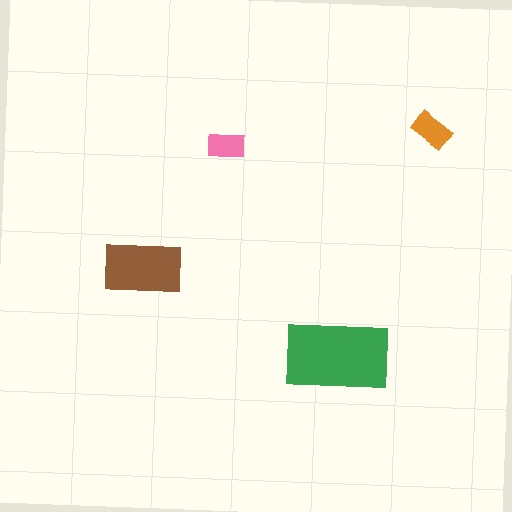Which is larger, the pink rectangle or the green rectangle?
The green one.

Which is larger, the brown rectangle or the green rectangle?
The green one.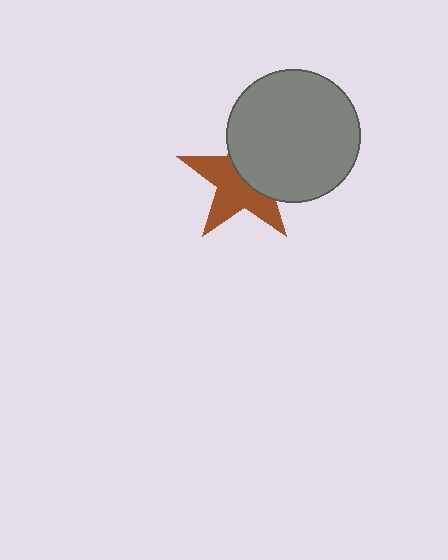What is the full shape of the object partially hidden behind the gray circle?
The partially hidden object is a brown star.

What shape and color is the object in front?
The object in front is a gray circle.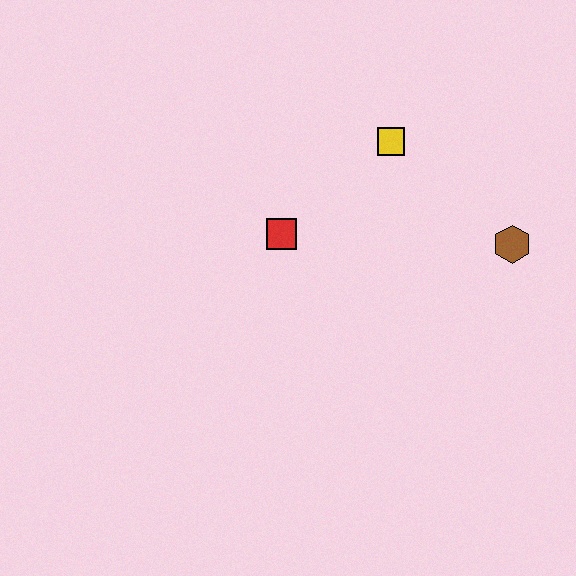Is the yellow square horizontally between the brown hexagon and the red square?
Yes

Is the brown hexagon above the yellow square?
No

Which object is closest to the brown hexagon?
The yellow square is closest to the brown hexagon.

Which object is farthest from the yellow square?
The brown hexagon is farthest from the yellow square.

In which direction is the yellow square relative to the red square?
The yellow square is to the right of the red square.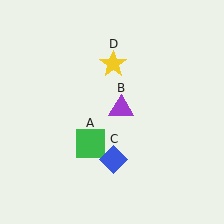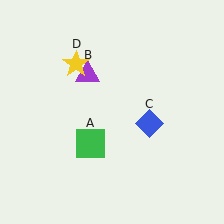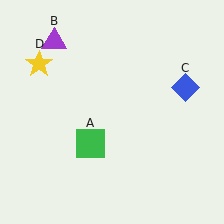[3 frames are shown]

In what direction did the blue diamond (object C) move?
The blue diamond (object C) moved up and to the right.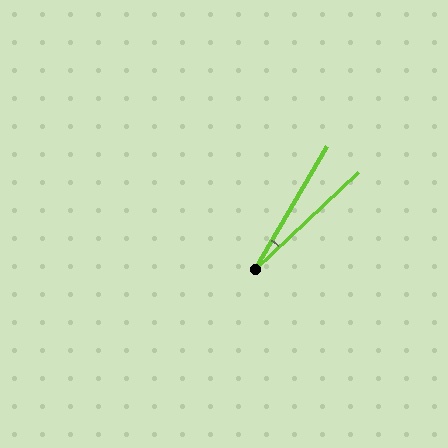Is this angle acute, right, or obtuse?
It is acute.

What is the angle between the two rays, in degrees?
Approximately 16 degrees.